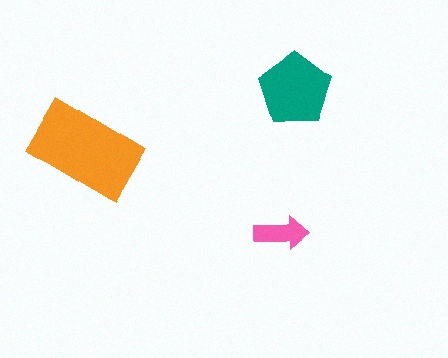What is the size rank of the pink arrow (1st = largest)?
3rd.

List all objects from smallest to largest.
The pink arrow, the teal pentagon, the orange rectangle.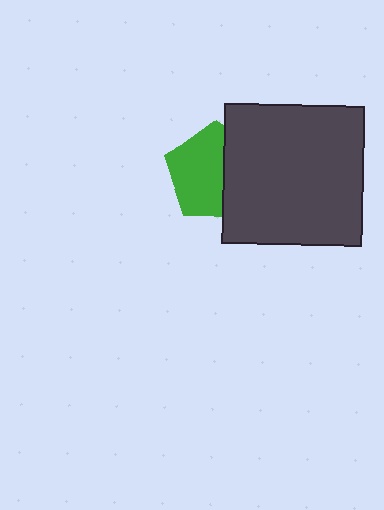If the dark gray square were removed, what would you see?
You would see the complete green pentagon.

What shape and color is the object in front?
The object in front is a dark gray square.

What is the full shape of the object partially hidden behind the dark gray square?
The partially hidden object is a green pentagon.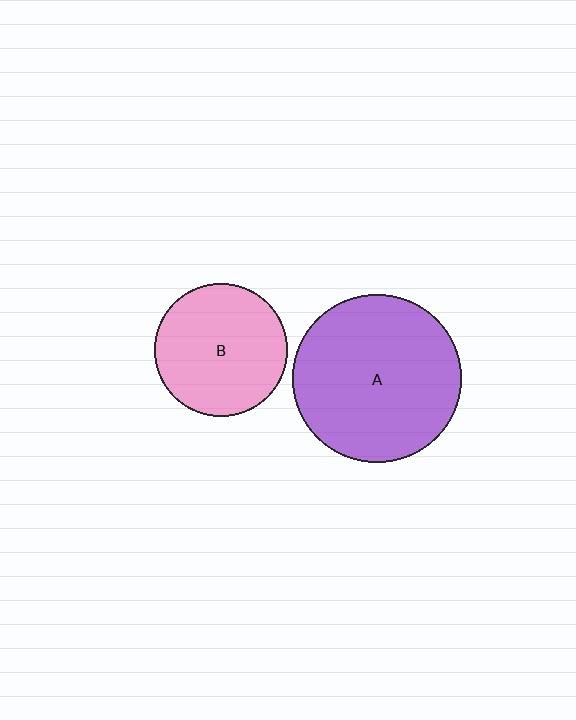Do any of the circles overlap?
No, none of the circles overlap.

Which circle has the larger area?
Circle A (purple).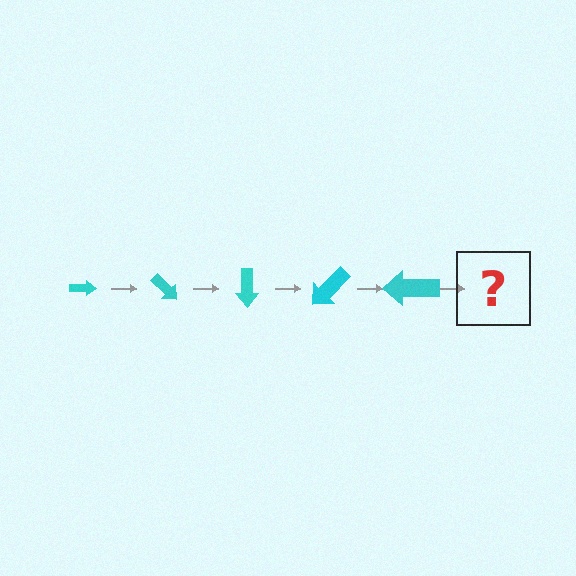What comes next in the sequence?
The next element should be an arrow, larger than the previous one and rotated 225 degrees from the start.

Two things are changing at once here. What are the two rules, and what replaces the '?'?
The two rules are that the arrow grows larger each step and it rotates 45 degrees each step. The '?' should be an arrow, larger than the previous one and rotated 225 degrees from the start.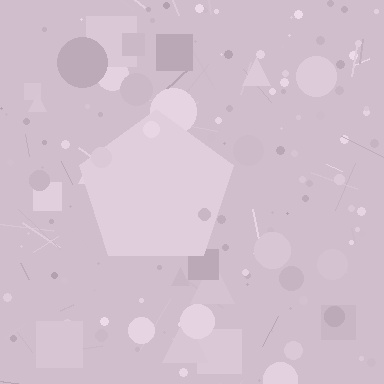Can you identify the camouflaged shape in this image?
The camouflaged shape is a pentagon.